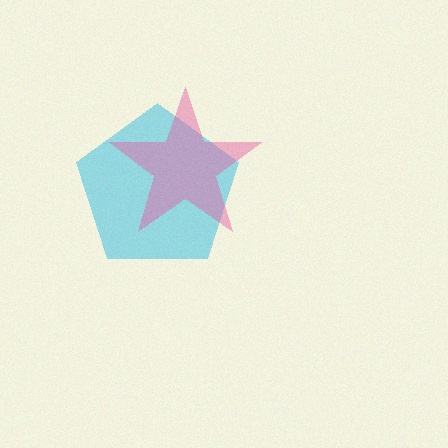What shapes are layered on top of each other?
The layered shapes are: a cyan pentagon, a pink star.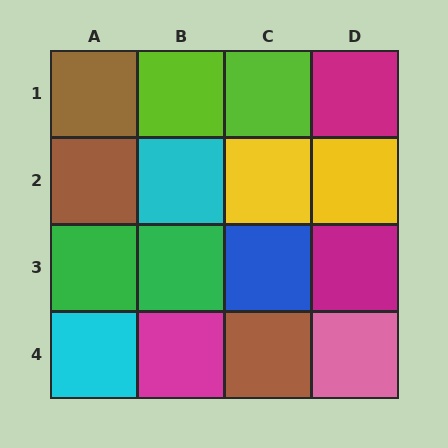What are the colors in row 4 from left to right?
Cyan, magenta, brown, pink.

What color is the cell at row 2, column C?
Yellow.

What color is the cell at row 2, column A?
Brown.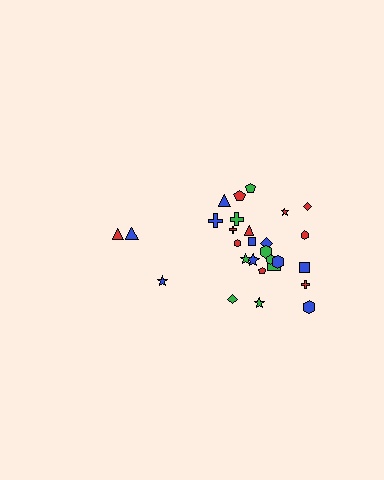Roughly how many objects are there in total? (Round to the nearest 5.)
Roughly 30 objects in total.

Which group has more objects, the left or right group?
The right group.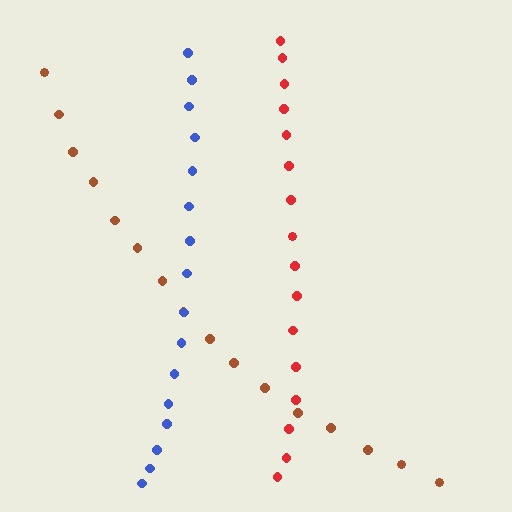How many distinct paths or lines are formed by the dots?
There are 3 distinct paths.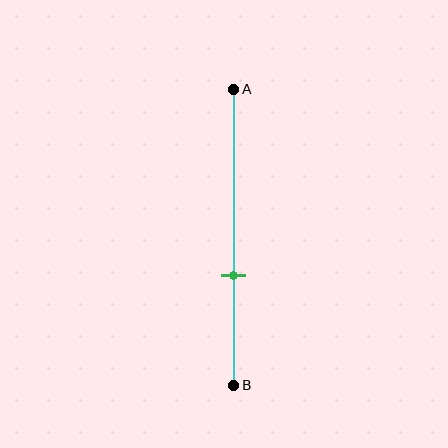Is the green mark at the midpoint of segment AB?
No, the mark is at about 65% from A, not at the 50% midpoint.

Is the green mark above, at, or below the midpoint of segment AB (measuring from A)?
The green mark is below the midpoint of segment AB.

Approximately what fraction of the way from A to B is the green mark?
The green mark is approximately 65% of the way from A to B.